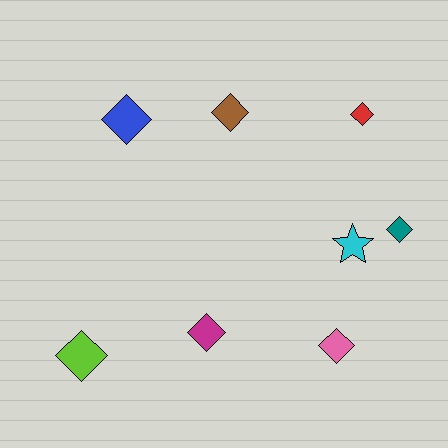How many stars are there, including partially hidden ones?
There is 1 star.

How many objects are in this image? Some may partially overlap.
There are 8 objects.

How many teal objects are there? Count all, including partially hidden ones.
There is 1 teal object.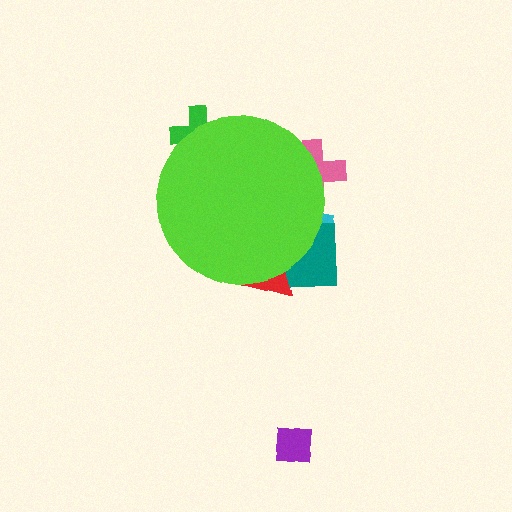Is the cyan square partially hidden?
Yes, the cyan square is partially hidden behind the lime circle.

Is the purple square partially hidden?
No, the purple square is fully visible.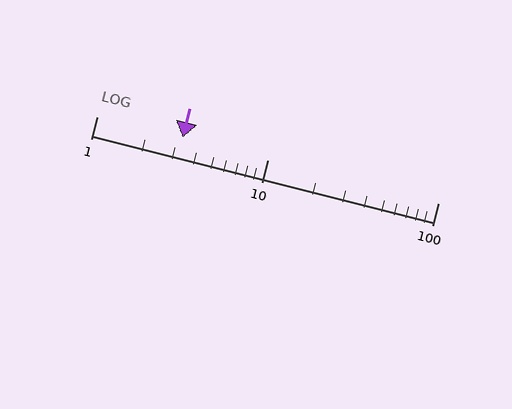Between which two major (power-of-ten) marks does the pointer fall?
The pointer is between 1 and 10.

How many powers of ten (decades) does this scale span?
The scale spans 2 decades, from 1 to 100.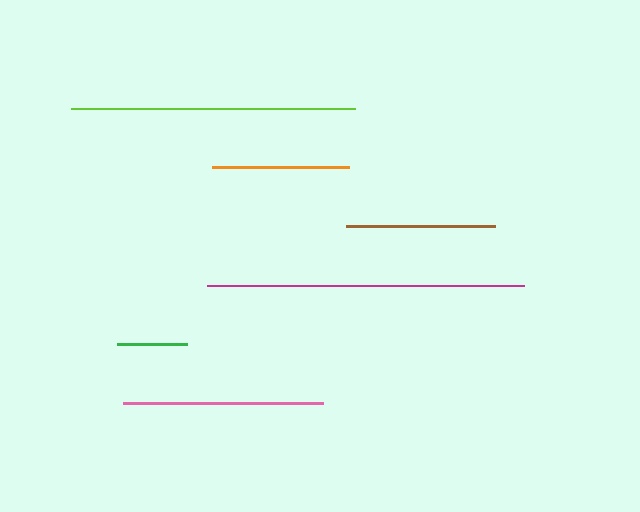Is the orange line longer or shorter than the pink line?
The pink line is longer than the orange line.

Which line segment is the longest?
The magenta line is the longest at approximately 317 pixels.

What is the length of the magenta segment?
The magenta segment is approximately 317 pixels long.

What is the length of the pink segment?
The pink segment is approximately 200 pixels long.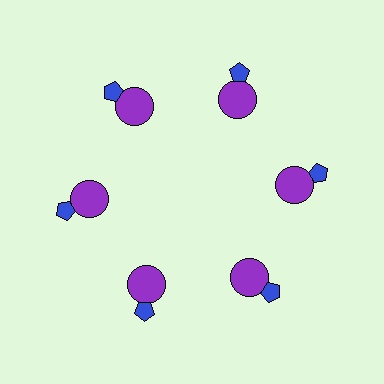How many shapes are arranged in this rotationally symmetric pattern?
There are 12 shapes, arranged in 6 groups of 2.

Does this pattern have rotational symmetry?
Yes, this pattern has 6-fold rotational symmetry. It looks the same after rotating 60 degrees around the center.